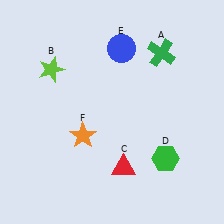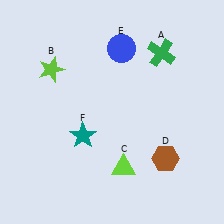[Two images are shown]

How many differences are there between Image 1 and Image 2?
There are 3 differences between the two images.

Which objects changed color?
C changed from red to lime. D changed from green to brown. F changed from orange to teal.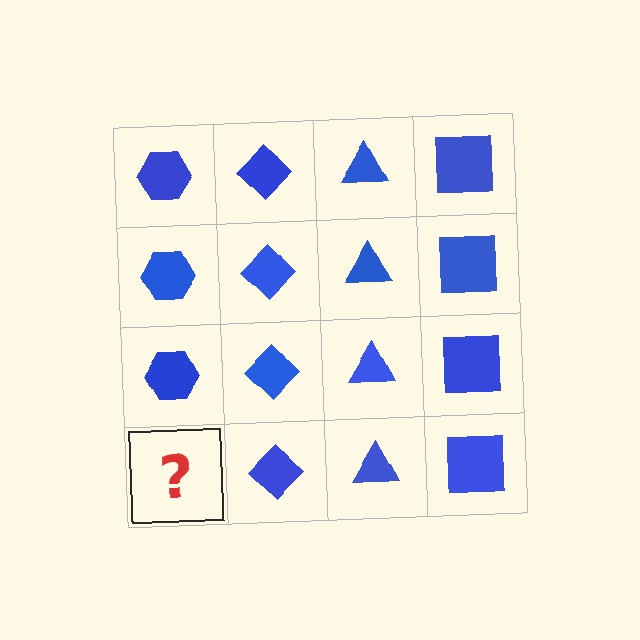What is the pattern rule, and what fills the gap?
The rule is that each column has a consistent shape. The gap should be filled with a blue hexagon.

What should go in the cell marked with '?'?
The missing cell should contain a blue hexagon.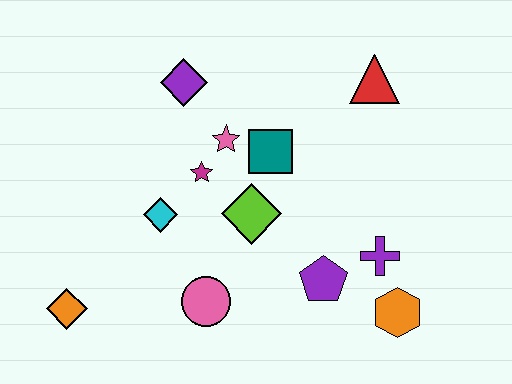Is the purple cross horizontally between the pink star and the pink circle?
No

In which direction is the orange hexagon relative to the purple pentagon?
The orange hexagon is to the right of the purple pentagon.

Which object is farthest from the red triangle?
The orange diamond is farthest from the red triangle.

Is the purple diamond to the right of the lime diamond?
No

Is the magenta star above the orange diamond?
Yes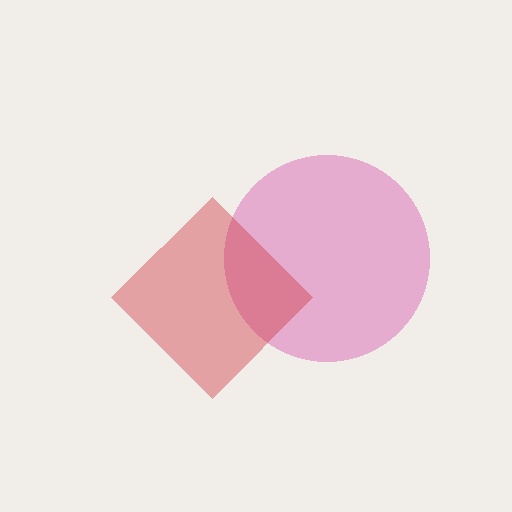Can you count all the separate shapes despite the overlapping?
Yes, there are 2 separate shapes.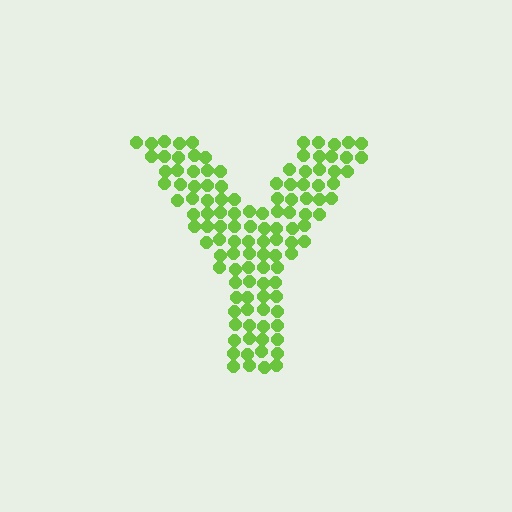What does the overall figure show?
The overall figure shows the letter Y.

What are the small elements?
The small elements are circles.